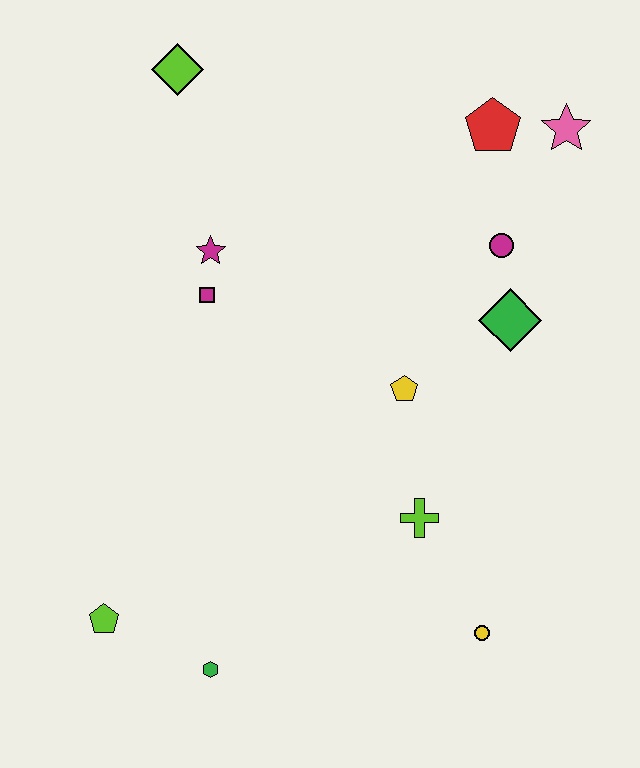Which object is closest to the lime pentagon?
The green hexagon is closest to the lime pentagon.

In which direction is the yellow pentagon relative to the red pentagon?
The yellow pentagon is below the red pentagon.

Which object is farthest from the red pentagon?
The lime pentagon is farthest from the red pentagon.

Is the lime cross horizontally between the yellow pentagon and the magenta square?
No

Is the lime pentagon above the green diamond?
No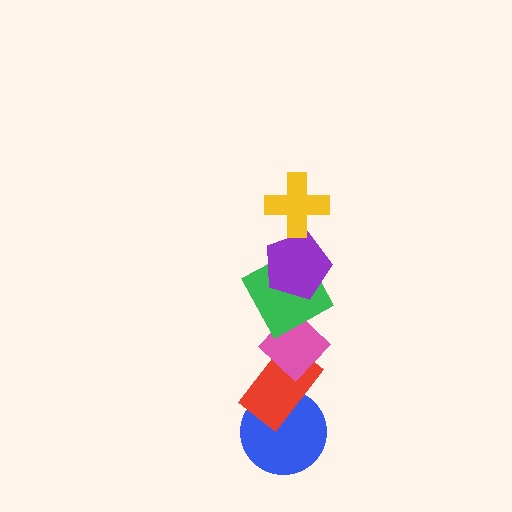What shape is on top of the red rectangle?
The pink diamond is on top of the red rectangle.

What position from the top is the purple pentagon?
The purple pentagon is 2nd from the top.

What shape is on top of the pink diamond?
The green square is on top of the pink diamond.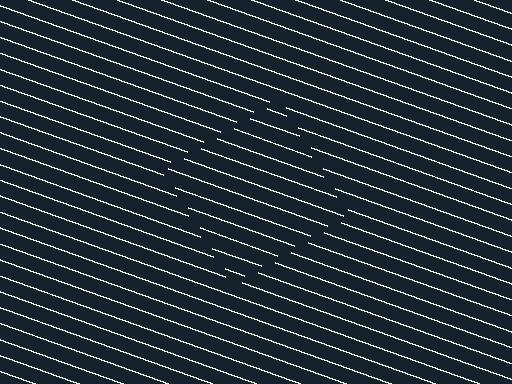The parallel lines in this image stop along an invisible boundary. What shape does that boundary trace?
An illusory square. The interior of the shape contains the same grating, shifted by half a period — the contour is defined by the phase discontinuity where line-ends from the inner and outer gratings abut.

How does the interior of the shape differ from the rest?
The interior of the shape contains the same grating, shifted by half a period — the contour is defined by the phase discontinuity where line-ends from the inner and outer gratings abut.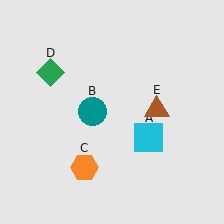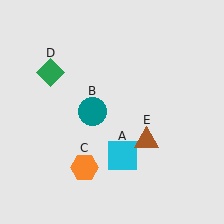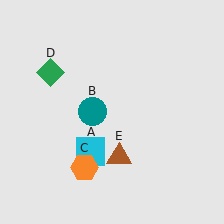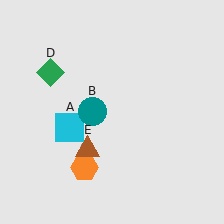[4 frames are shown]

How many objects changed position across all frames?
2 objects changed position: cyan square (object A), brown triangle (object E).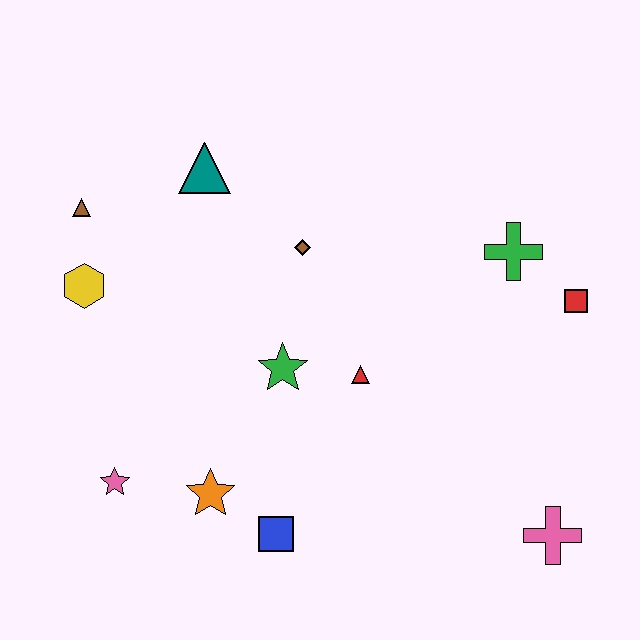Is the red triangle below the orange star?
No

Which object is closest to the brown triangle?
The yellow hexagon is closest to the brown triangle.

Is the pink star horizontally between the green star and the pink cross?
No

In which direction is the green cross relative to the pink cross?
The green cross is above the pink cross.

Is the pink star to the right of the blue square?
No